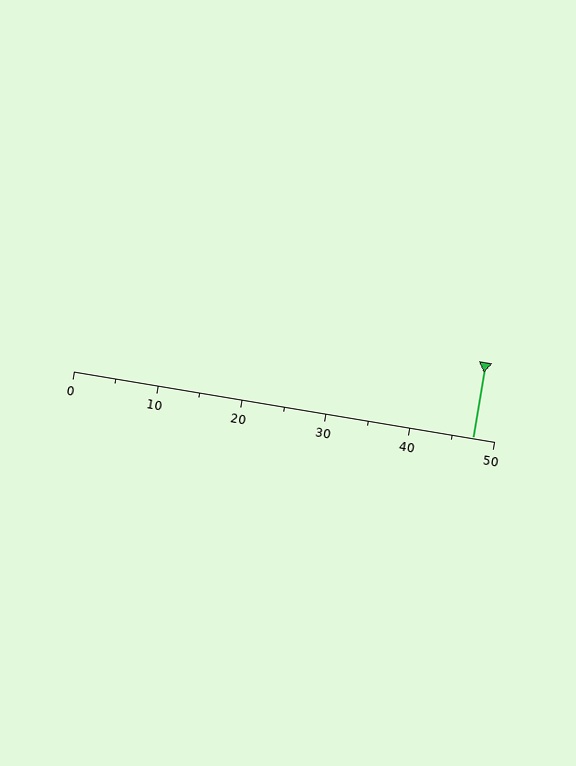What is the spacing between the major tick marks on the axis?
The major ticks are spaced 10 apart.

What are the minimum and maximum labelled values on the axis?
The axis runs from 0 to 50.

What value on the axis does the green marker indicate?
The marker indicates approximately 47.5.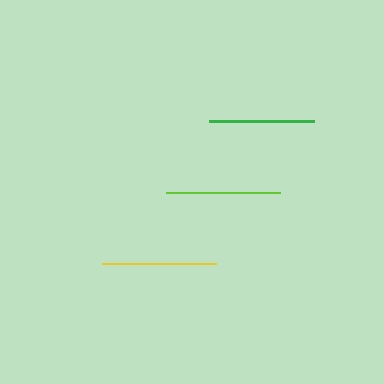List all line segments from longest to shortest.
From longest to shortest: yellow, lime, green.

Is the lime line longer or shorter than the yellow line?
The yellow line is longer than the lime line.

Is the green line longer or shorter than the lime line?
The lime line is longer than the green line.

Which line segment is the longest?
The yellow line is the longest at approximately 114 pixels.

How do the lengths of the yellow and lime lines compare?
The yellow and lime lines are approximately the same length.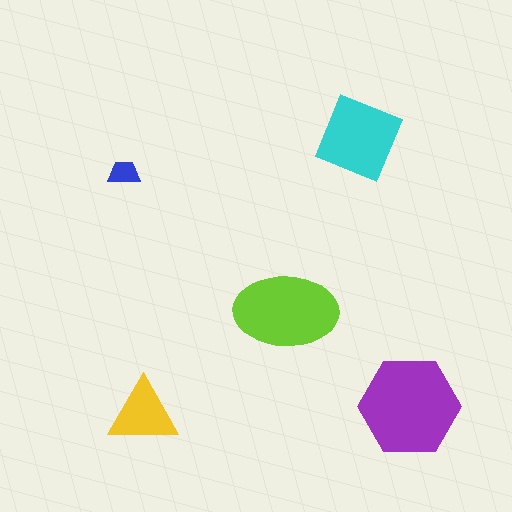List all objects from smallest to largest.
The blue trapezoid, the yellow triangle, the cyan square, the lime ellipse, the purple hexagon.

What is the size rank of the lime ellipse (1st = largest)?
2nd.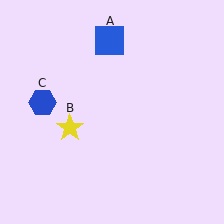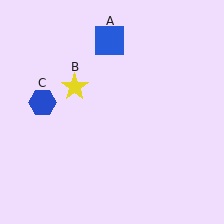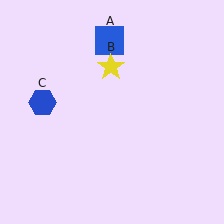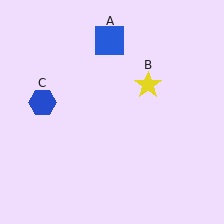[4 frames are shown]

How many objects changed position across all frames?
1 object changed position: yellow star (object B).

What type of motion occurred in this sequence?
The yellow star (object B) rotated clockwise around the center of the scene.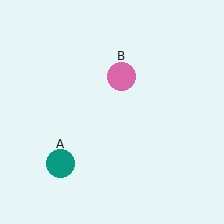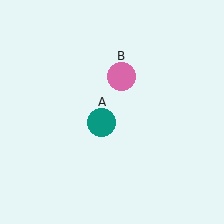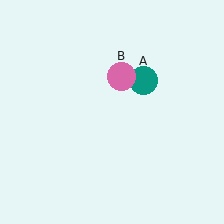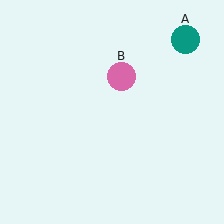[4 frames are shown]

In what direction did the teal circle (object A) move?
The teal circle (object A) moved up and to the right.